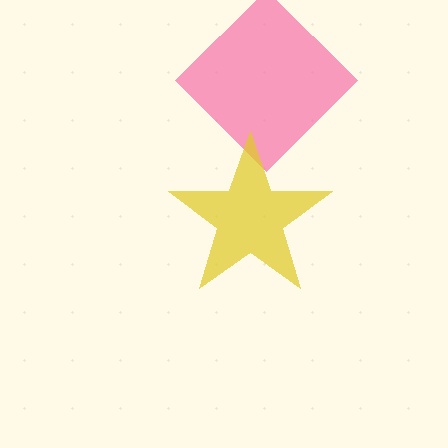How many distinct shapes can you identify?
There are 2 distinct shapes: a pink diamond, a yellow star.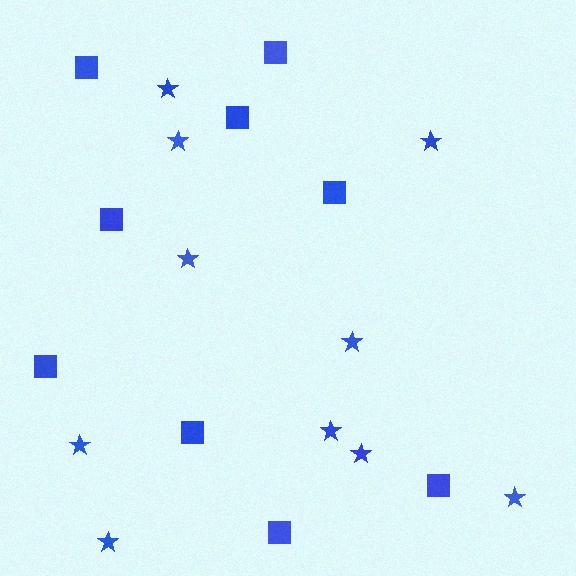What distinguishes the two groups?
There are 2 groups: one group of squares (9) and one group of stars (10).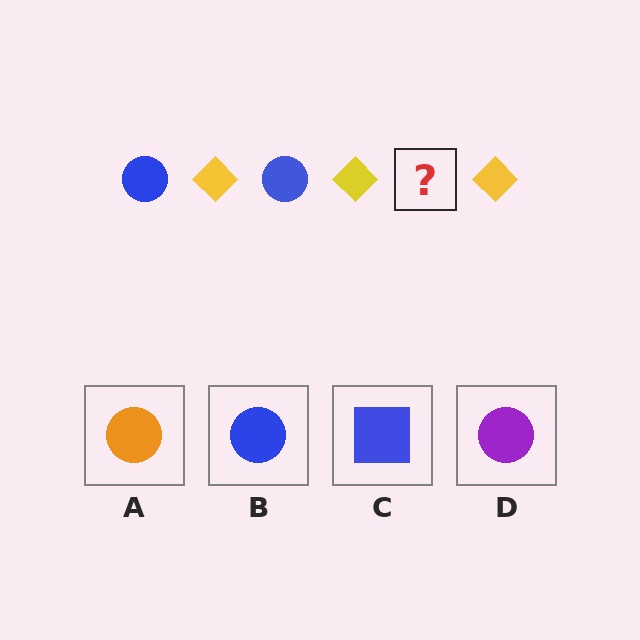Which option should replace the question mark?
Option B.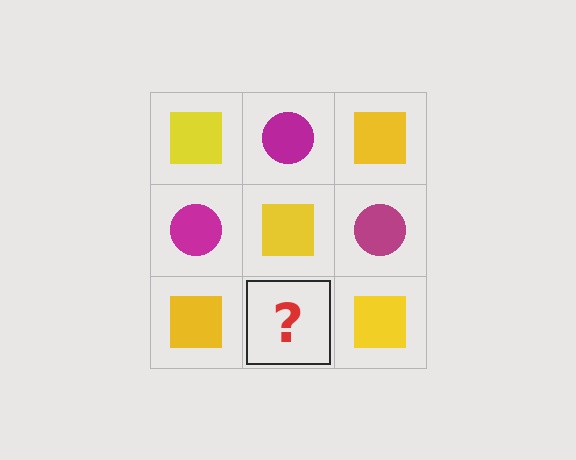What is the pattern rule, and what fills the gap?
The rule is that it alternates yellow square and magenta circle in a checkerboard pattern. The gap should be filled with a magenta circle.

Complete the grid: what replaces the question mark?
The question mark should be replaced with a magenta circle.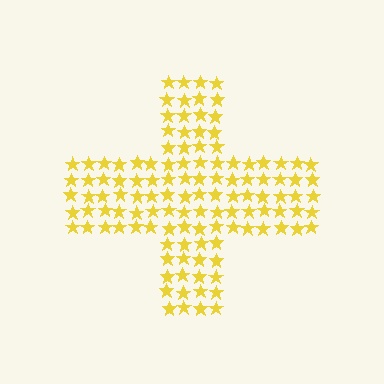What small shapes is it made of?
It is made of small stars.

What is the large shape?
The large shape is a cross.